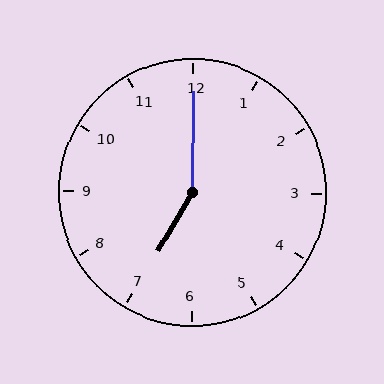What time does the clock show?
7:00.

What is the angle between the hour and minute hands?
Approximately 150 degrees.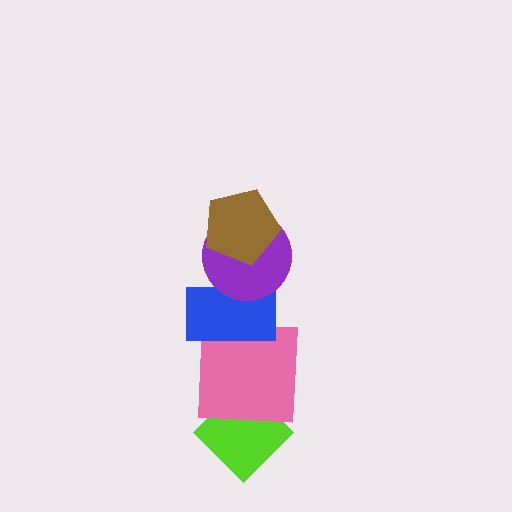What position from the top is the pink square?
The pink square is 4th from the top.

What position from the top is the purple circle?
The purple circle is 2nd from the top.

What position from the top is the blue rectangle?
The blue rectangle is 3rd from the top.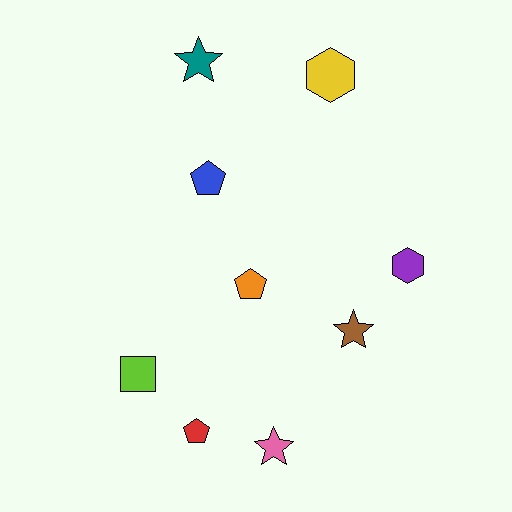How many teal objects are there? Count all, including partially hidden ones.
There is 1 teal object.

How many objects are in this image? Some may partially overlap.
There are 9 objects.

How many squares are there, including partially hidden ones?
There is 1 square.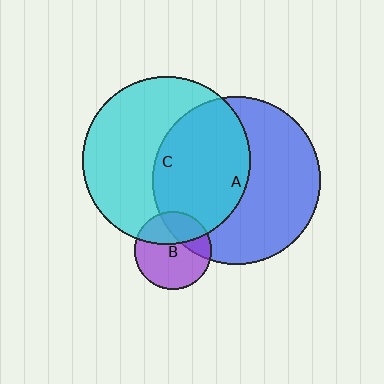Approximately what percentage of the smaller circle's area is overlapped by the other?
Approximately 35%.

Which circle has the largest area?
Circle A (blue).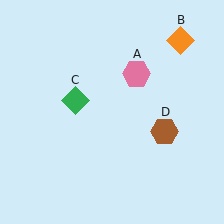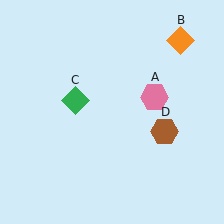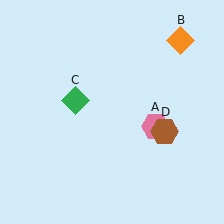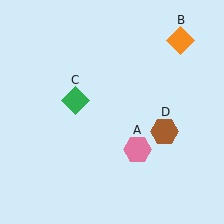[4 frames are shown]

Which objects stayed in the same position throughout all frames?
Orange diamond (object B) and green diamond (object C) and brown hexagon (object D) remained stationary.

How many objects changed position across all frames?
1 object changed position: pink hexagon (object A).